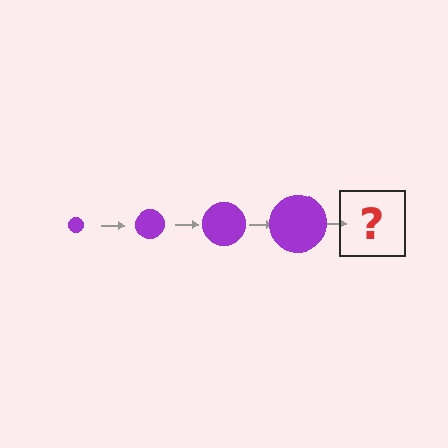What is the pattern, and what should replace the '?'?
The pattern is that the circle gets progressively larger each step. The '?' should be a purple circle, larger than the previous one.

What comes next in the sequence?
The next element should be a purple circle, larger than the previous one.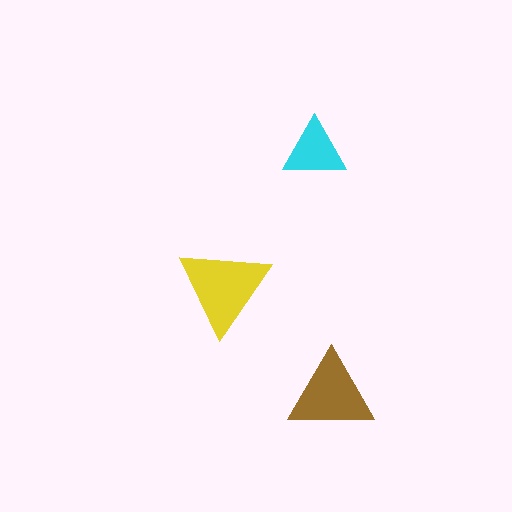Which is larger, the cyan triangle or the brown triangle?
The brown one.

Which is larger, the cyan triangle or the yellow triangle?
The yellow one.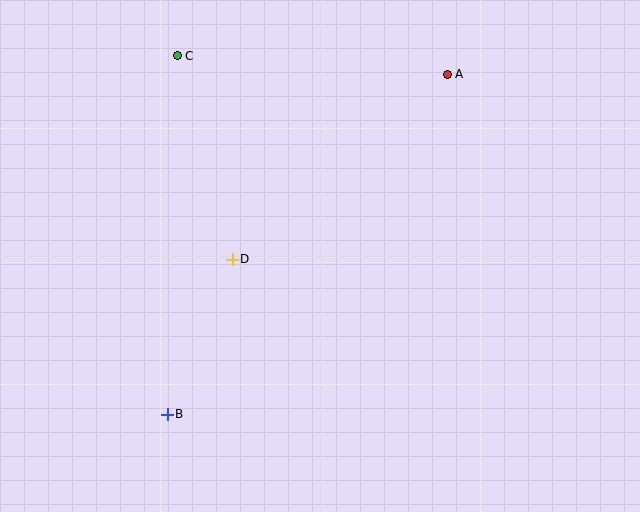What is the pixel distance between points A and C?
The distance between A and C is 270 pixels.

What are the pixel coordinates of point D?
Point D is at (232, 259).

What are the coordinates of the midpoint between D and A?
The midpoint between D and A is at (340, 167).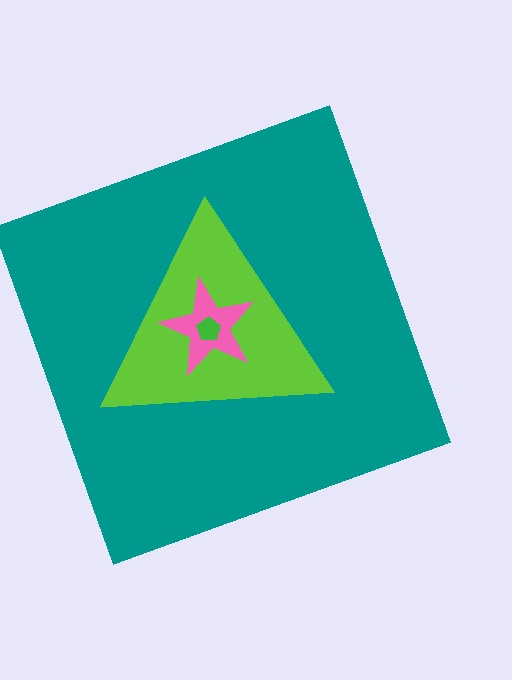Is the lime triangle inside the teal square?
Yes.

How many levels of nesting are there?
4.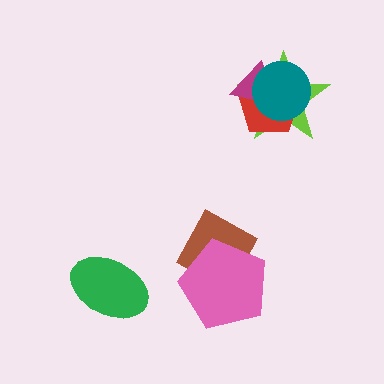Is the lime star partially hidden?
Yes, it is partially covered by another shape.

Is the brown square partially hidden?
Yes, it is partially covered by another shape.